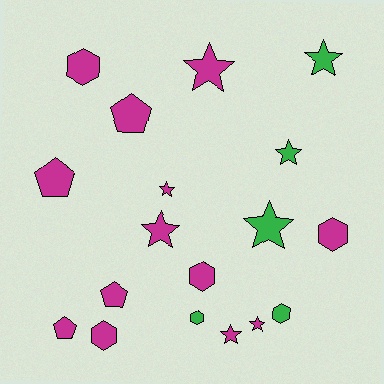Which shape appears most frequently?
Star, with 8 objects.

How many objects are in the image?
There are 18 objects.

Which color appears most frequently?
Magenta, with 13 objects.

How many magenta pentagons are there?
There are 4 magenta pentagons.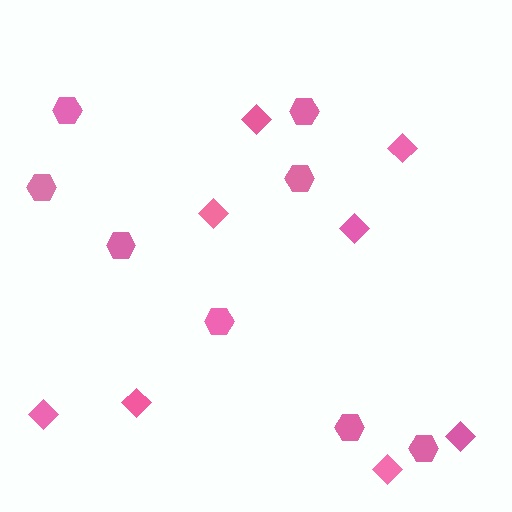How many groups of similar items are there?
There are 2 groups: one group of hexagons (8) and one group of diamonds (8).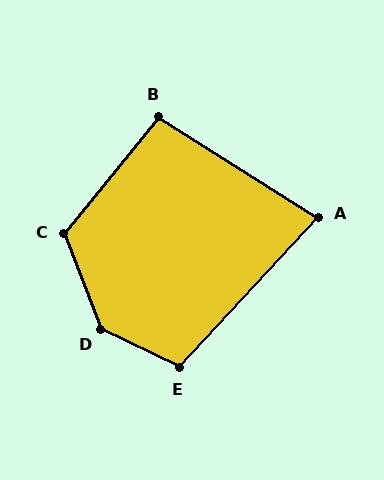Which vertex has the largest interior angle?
D, at approximately 136 degrees.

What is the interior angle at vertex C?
Approximately 120 degrees (obtuse).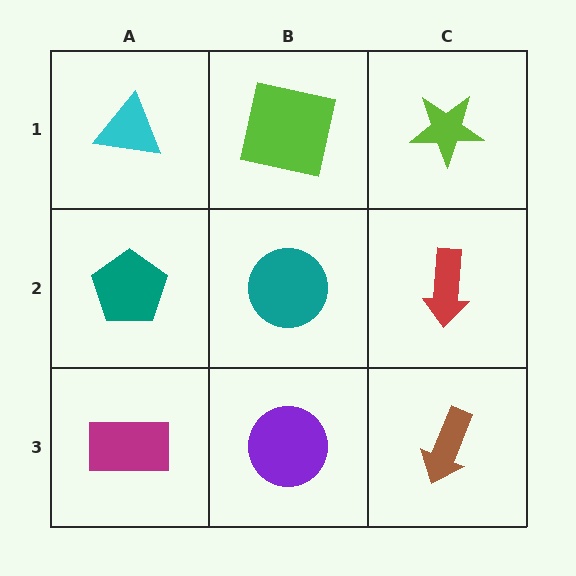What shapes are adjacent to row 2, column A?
A cyan triangle (row 1, column A), a magenta rectangle (row 3, column A), a teal circle (row 2, column B).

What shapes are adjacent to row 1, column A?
A teal pentagon (row 2, column A), a lime square (row 1, column B).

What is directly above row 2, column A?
A cyan triangle.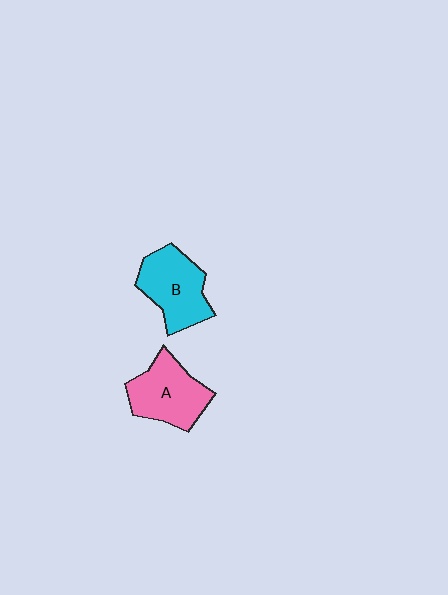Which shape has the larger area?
Shape B (cyan).